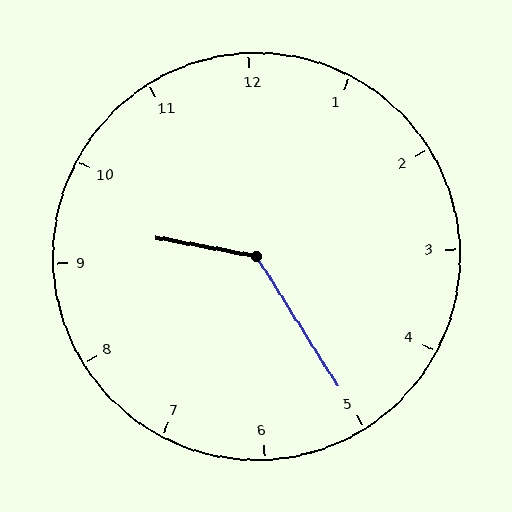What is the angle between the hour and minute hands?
Approximately 132 degrees.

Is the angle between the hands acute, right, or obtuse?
It is obtuse.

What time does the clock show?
9:25.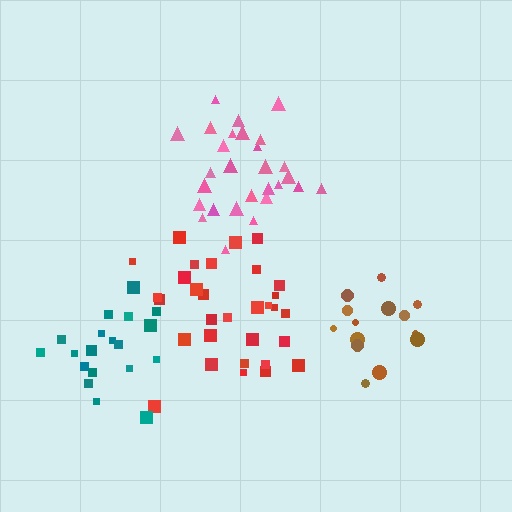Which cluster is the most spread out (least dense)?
Red.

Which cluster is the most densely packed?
Pink.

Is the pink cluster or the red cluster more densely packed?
Pink.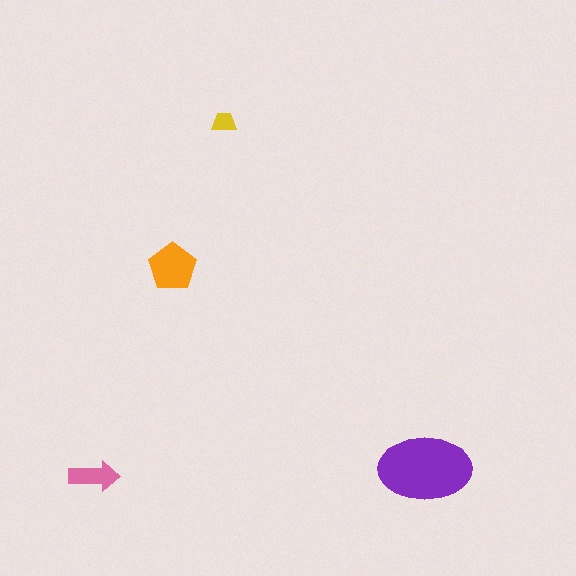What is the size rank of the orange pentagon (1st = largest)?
2nd.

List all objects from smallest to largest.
The yellow trapezoid, the pink arrow, the orange pentagon, the purple ellipse.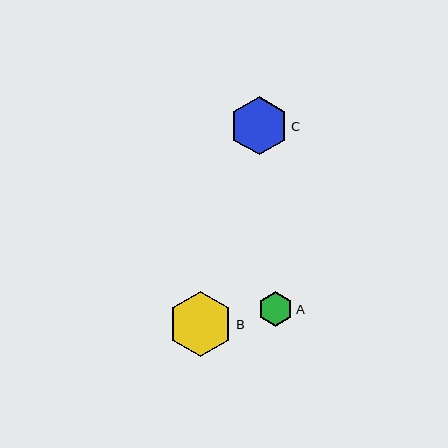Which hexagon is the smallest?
Hexagon A is the smallest with a size of approximately 35 pixels.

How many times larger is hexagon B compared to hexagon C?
Hexagon B is approximately 1.1 times the size of hexagon C.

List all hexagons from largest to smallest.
From largest to smallest: B, C, A.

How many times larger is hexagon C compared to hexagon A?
Hexagon C is approximately 1.7 times the size of hexagon A.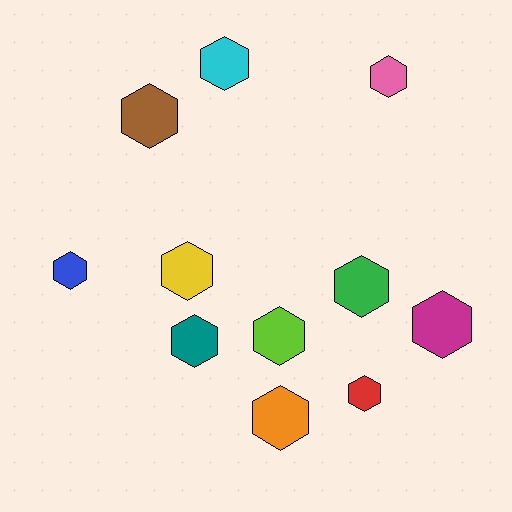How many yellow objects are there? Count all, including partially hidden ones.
There is 1 yellow object.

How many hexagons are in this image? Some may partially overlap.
There are 11 hexagons.